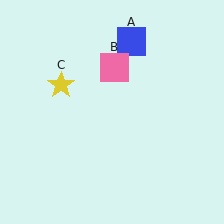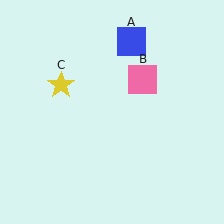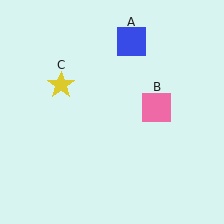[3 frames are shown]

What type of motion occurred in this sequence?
The pink square (object B) rotated clockwise around the center of the scene.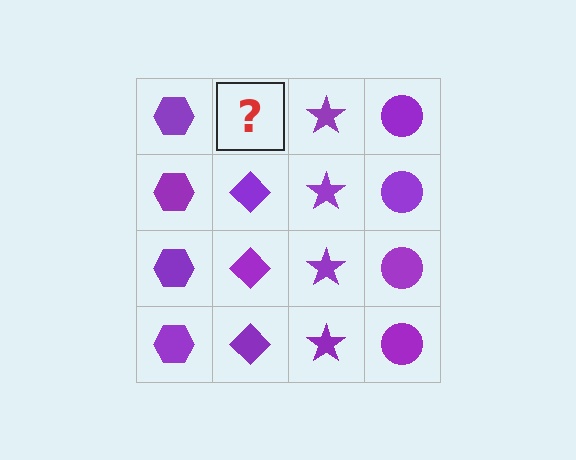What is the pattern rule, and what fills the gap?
The rule is that each column has a consistent shape. The gap should be filled with a purple diamond.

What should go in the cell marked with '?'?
The missing cell should contain a purple diamond.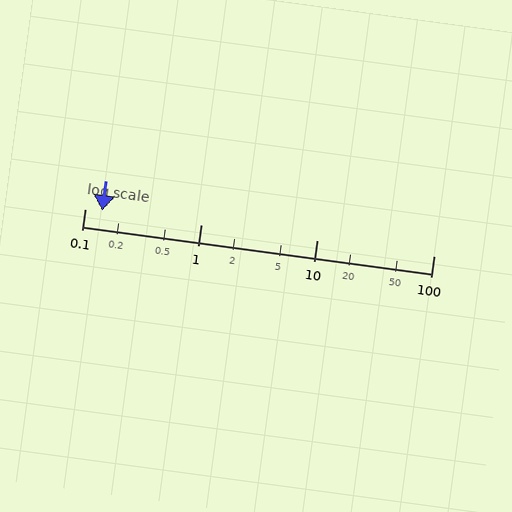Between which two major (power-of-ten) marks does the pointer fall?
The pointer is between 0.1 and 1.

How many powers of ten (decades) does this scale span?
The scale spans 3 decades, from 0.1 to 100.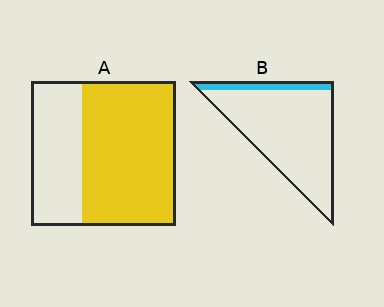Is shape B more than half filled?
No.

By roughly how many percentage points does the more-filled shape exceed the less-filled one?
By roughly 55 percentage points (A over B).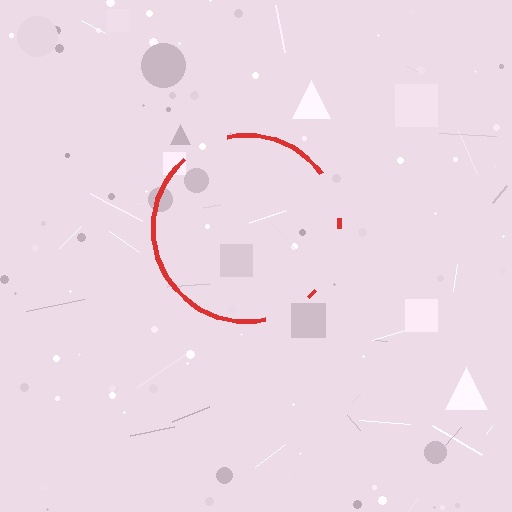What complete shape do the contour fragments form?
The contour fragments form a circle.